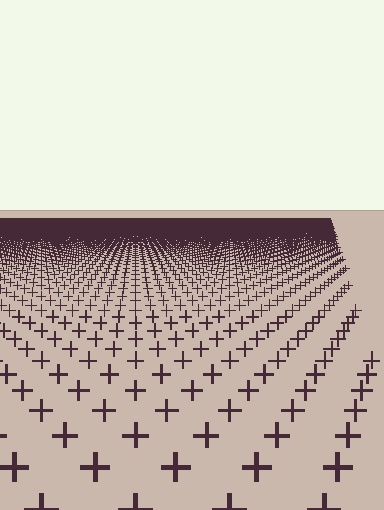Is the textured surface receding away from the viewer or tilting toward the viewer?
The surface is receding away from the viewer. Texture elements get smaller and denser toward the top.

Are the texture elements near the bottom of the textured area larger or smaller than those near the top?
Larger. Near the bottom, elements are closer to the viewer and appear at a bigger on-screen size.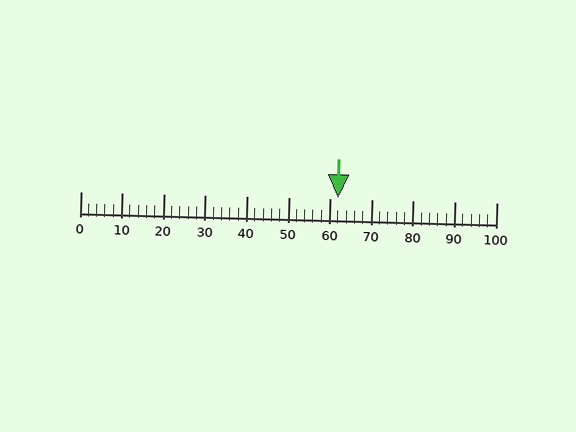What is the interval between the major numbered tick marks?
The major tick marks are spaced 10 units apart.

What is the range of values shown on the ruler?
The ruler shows values from 0 to 100.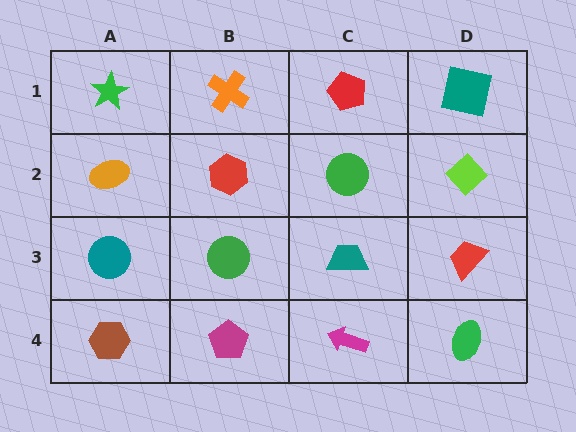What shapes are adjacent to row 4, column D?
A red trapezoid (row 3, column D), a magenta arrow (row 4, column C).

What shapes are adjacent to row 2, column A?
A green star (row 1, column A), a teal circle (row 3, column A), a red hexagon (row 2, column B).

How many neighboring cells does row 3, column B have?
4.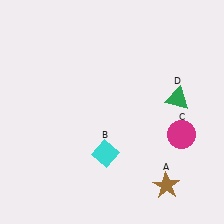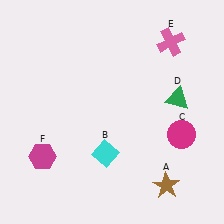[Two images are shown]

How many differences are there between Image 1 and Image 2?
There are 2 differences between the two images.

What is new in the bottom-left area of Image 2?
A magenta hexagon (F) was added in the bottom-left area of Image 2.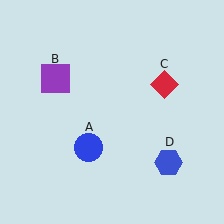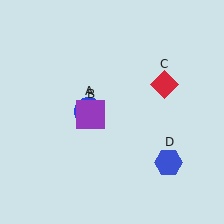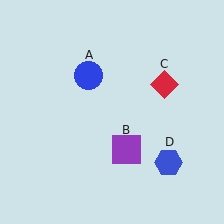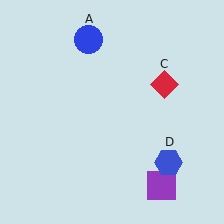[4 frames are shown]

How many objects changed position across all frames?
2 objects changed position: blue circle (object A), purple square (object B).